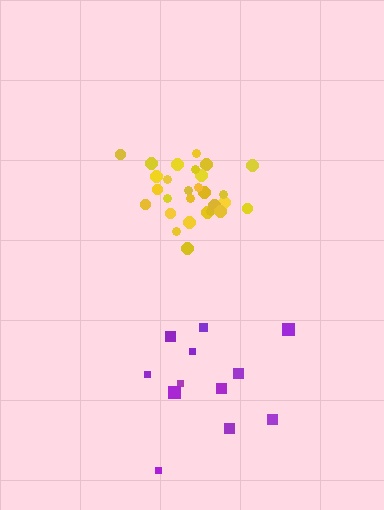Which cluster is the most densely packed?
Yellow.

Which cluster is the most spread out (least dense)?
Purple.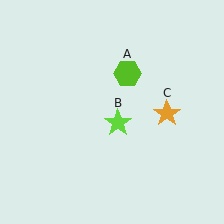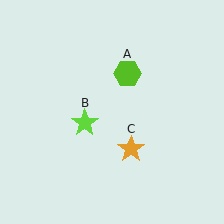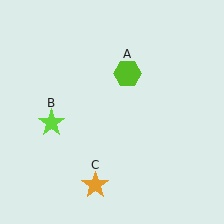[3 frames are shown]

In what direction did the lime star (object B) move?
The lime star (object B) moved left.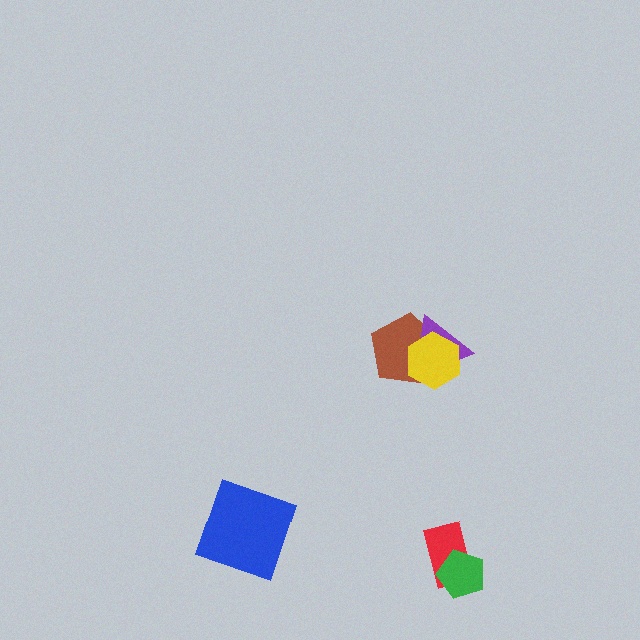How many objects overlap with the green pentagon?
1 object overlaps with the green pentagon.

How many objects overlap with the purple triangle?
2 objects overlap with the purple triangle.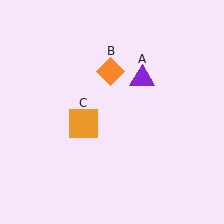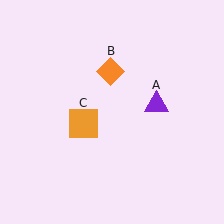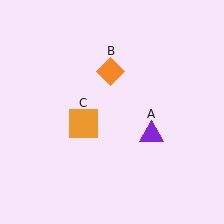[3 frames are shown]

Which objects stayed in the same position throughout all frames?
Orange diamond (object B) and orange square (object C) remained stationary.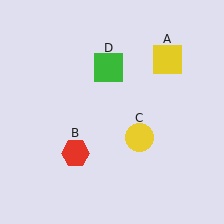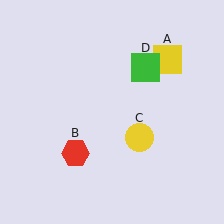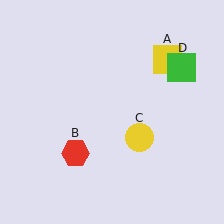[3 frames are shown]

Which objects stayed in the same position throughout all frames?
Yellow square (object A) and red hexagon (object B) and yellow circle (object C) remained stationary.